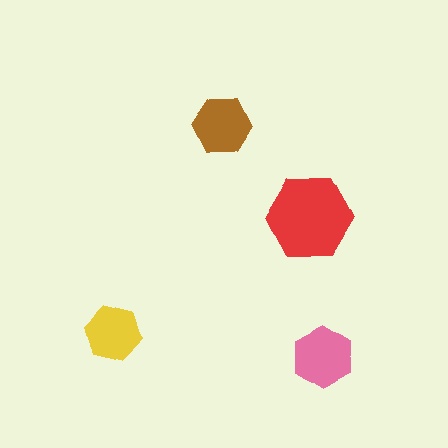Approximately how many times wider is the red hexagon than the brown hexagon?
About 1.5 times wider.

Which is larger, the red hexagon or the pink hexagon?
The red one.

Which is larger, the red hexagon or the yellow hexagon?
The red one.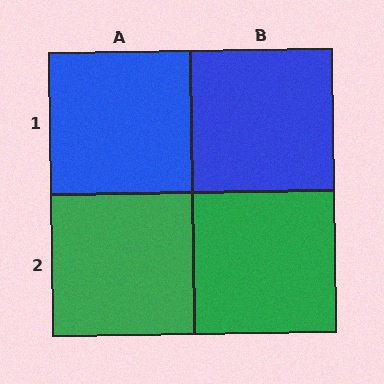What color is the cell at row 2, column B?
Green.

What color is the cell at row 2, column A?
Green.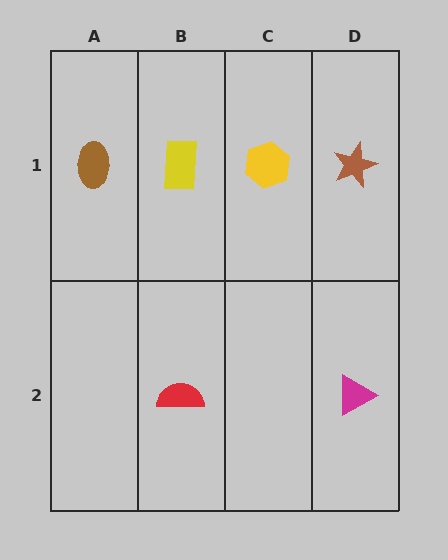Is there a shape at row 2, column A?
No, that cell is empty.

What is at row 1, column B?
A yellow rectangle.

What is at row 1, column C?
A yellow hexagon.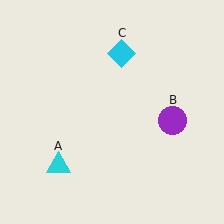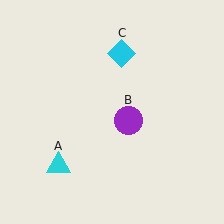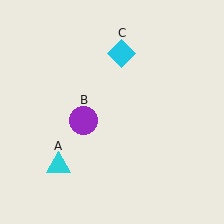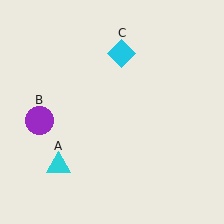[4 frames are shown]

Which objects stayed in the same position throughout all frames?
Cyan triangle (object A) and cyan diamond (object C) remained stationary.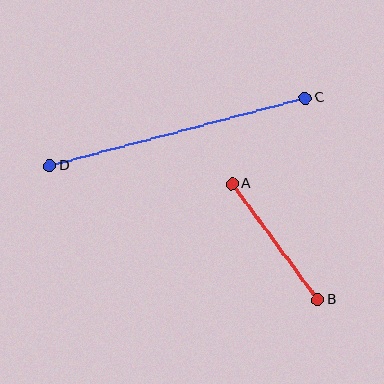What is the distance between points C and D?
The distance is approximately 264 pixels.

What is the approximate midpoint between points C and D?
The midpoint is at approximately (177, 132) pixels.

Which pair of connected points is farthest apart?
Points C and D are farthest apart.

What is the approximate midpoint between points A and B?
The midpoint is at approximately (275, 241) pixels.